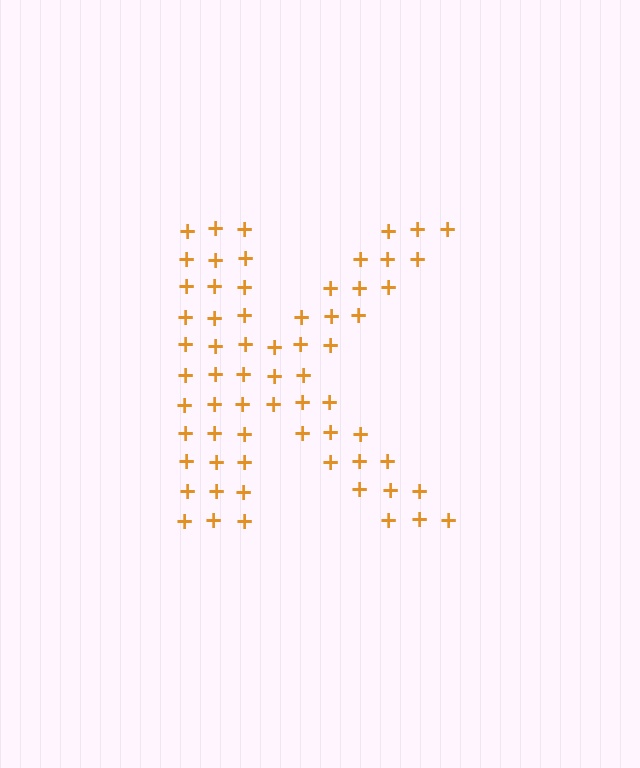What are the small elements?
The small elements are plus signs.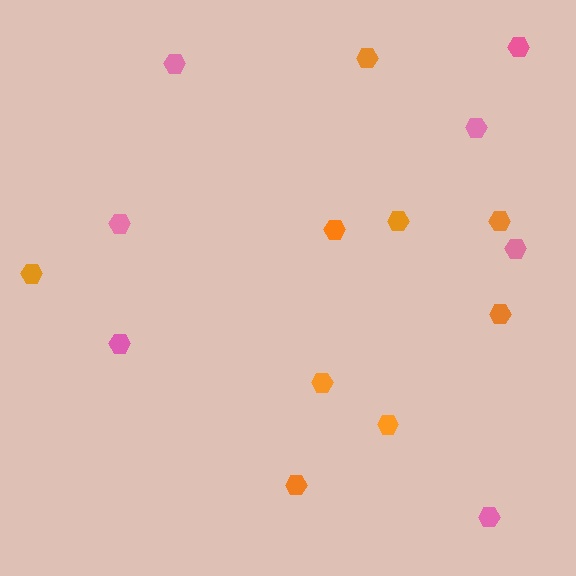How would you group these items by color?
There are 2 groups: one group of pink hexagons (7) and one group of orange hexagons (9).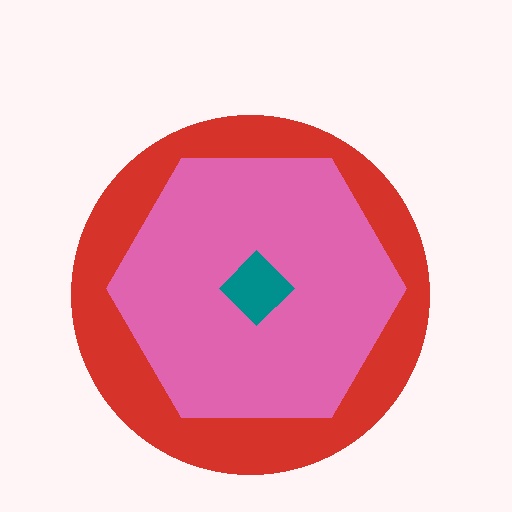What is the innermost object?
The teal diamond.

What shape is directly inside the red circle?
The pink hexagon.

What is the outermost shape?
The red circle.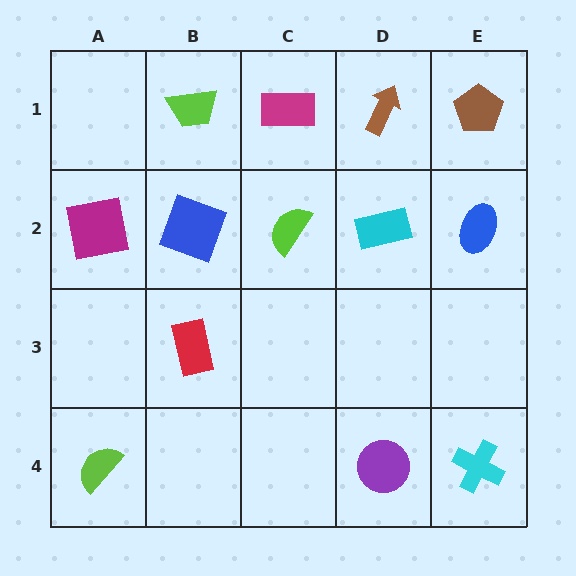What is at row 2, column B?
A blue square.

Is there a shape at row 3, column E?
No, that cell is empty.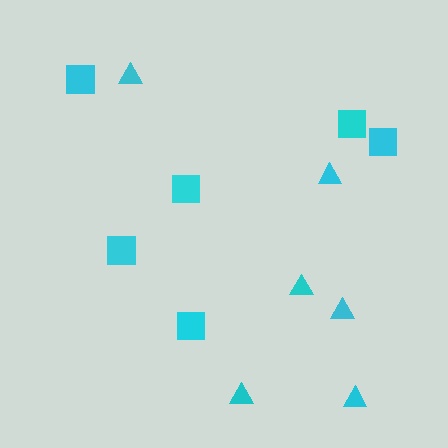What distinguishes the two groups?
There are 2 groups: one group of squares (6) and one group of triangles (6).